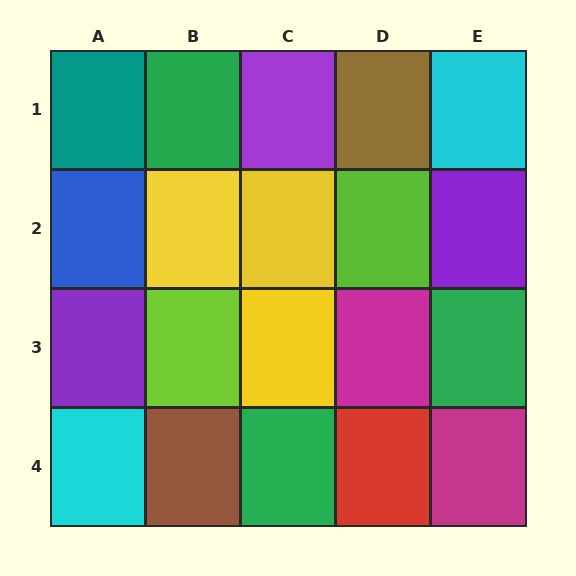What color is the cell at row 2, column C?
Yellow.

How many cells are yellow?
3 cells are yellow.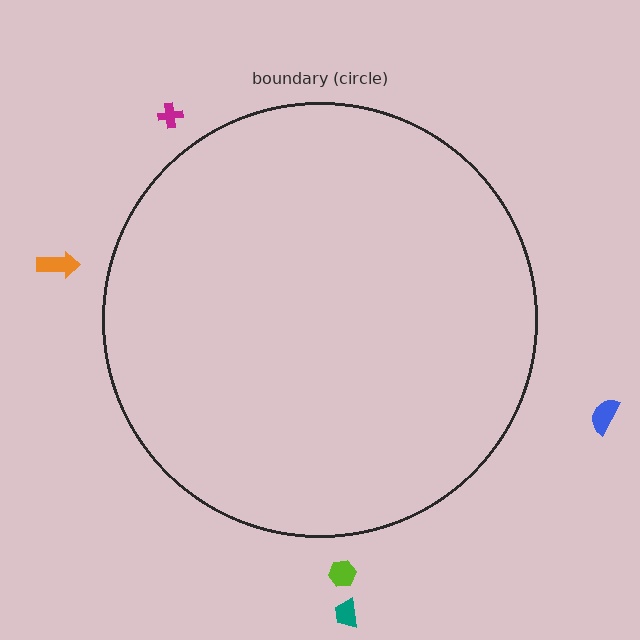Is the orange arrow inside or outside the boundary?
Outside.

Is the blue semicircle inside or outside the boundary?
Outside.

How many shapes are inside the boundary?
0 inside, 5 outside.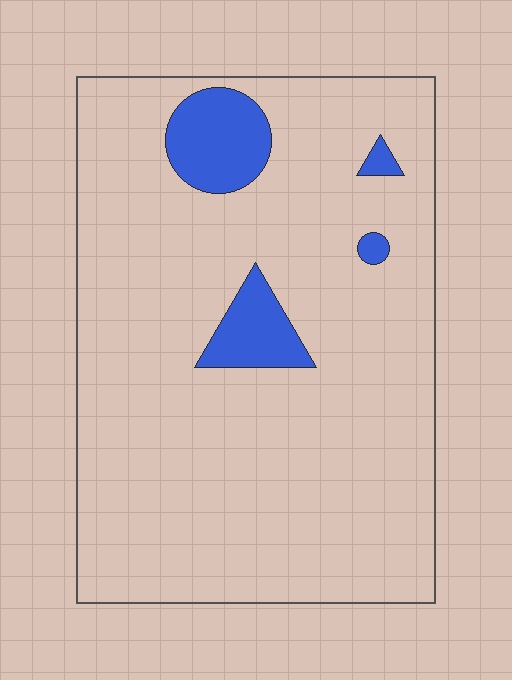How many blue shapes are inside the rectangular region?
4.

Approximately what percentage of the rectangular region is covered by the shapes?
Approximately 10%.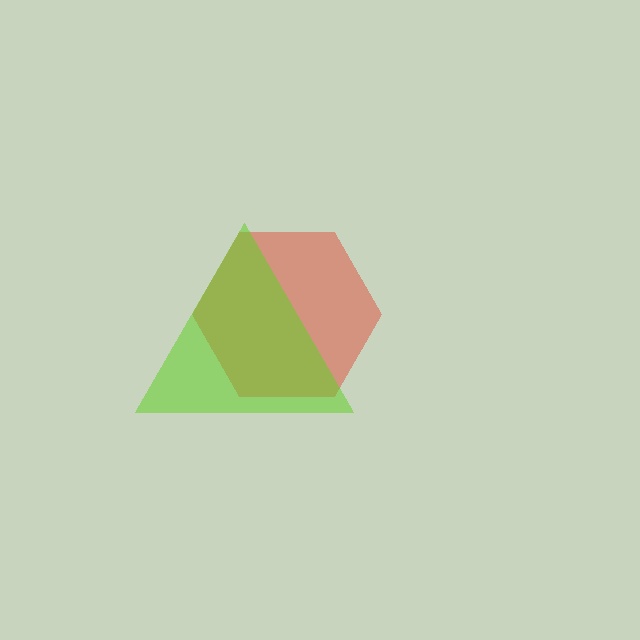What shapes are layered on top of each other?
The layered shapes are: a red hexagon, a lime triangle.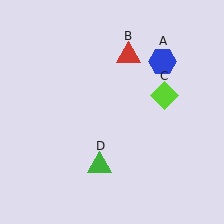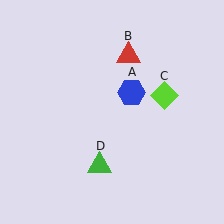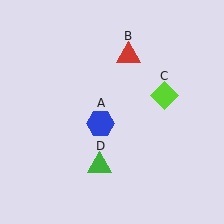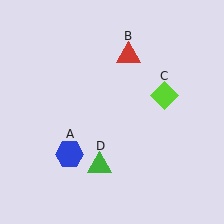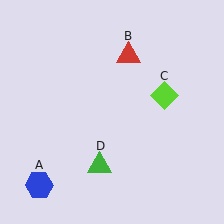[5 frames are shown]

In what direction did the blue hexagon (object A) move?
The blue hexagon (object A) moved down and to the left.